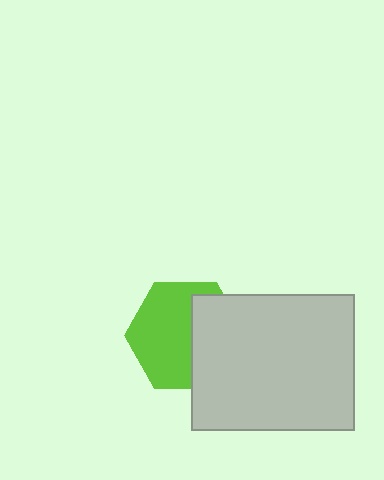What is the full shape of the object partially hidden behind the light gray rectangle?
The partially hidden object is a lime hexagon.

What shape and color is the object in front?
The object in front is a light gray rectangle.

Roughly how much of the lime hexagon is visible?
About half of it is visible (roughly 60%).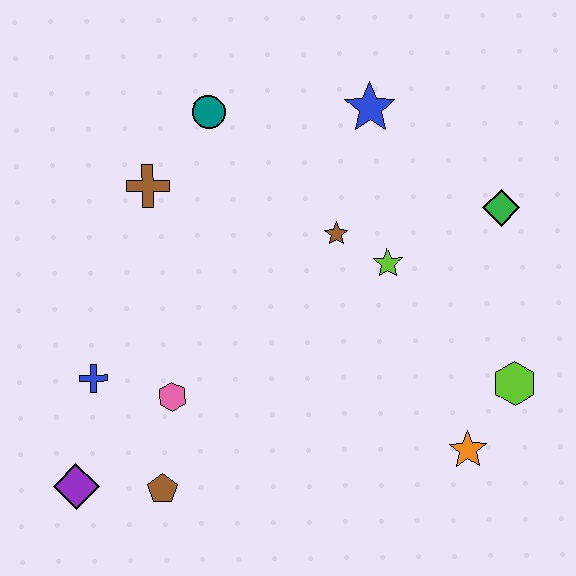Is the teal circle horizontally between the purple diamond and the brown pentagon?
No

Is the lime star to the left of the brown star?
No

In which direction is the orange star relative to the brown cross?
The orange star is to the right of the brown cross.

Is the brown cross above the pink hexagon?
Yes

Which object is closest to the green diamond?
The lime star is closest to the green diamond.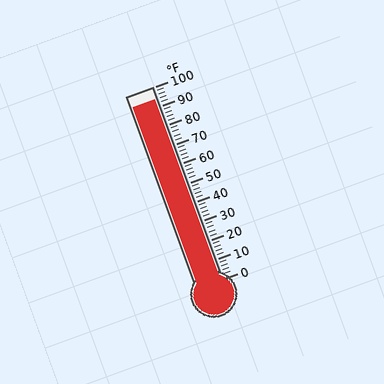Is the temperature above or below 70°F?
The temperature is above 70°F.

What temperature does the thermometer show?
The thermometer shows approximately 94°F.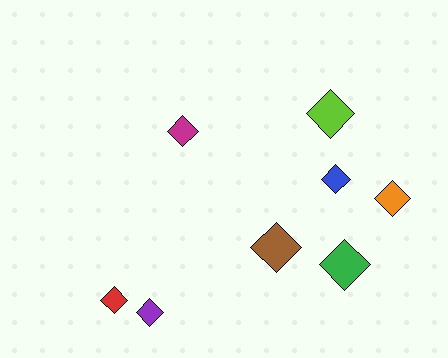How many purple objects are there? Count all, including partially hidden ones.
There is 1 purple object.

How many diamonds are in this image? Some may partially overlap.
There are 8 diamonds.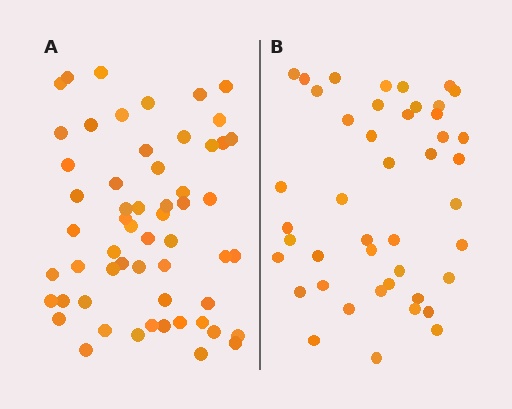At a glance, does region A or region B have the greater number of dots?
Region A (the left region) has more dots.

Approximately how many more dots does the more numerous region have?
Region A has approximately 15 more dots than region B.